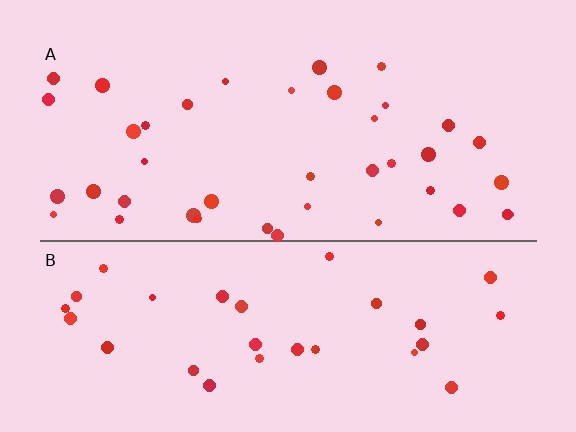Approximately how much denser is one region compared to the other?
Approximately 1.3× — region A over region B.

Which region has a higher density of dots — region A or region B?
A (the top).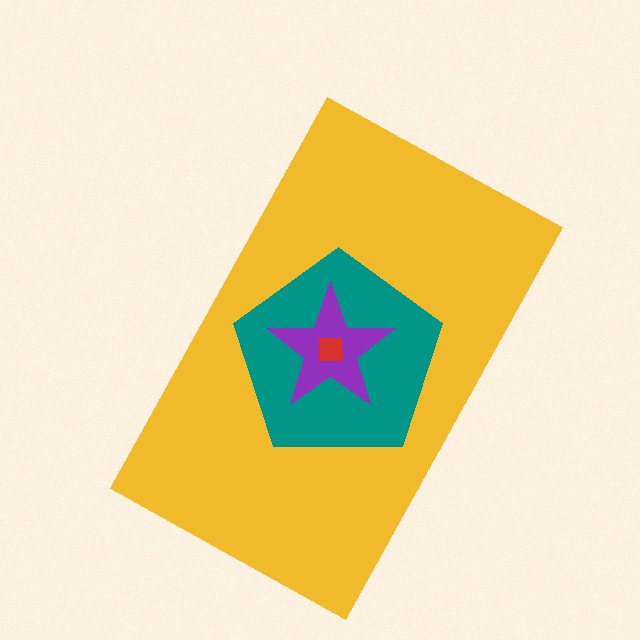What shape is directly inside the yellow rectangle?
The teal pentagon.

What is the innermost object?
The red square.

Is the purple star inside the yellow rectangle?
Yes.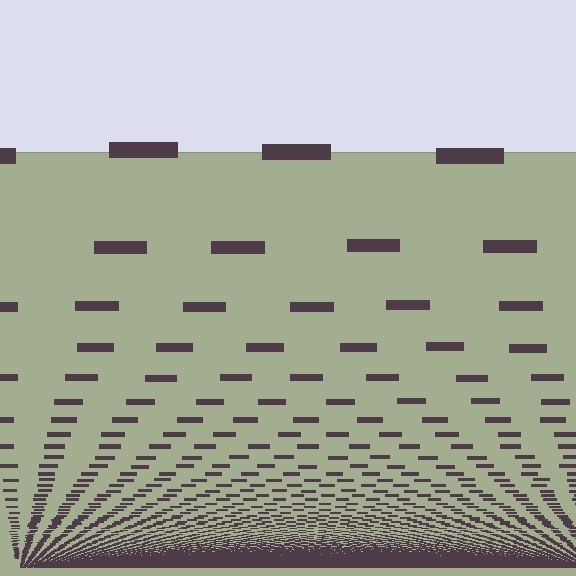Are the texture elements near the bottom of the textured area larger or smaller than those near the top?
Smaller. The gradient is inverted — elements near the bottom are smaller and denser.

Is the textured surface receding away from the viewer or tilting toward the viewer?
The surface appears to tilt toward the viewer. Texture elements get larger and sparser toward the top.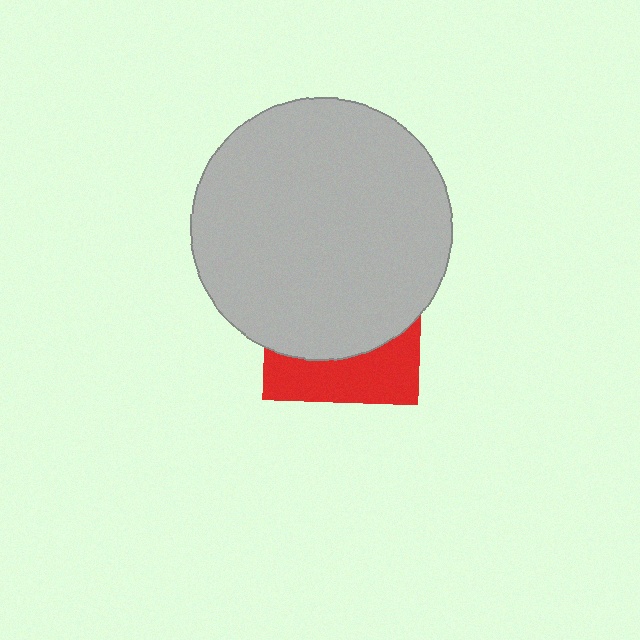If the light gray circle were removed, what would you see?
You would see the complete red square.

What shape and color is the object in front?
The object in front is a light gray circle.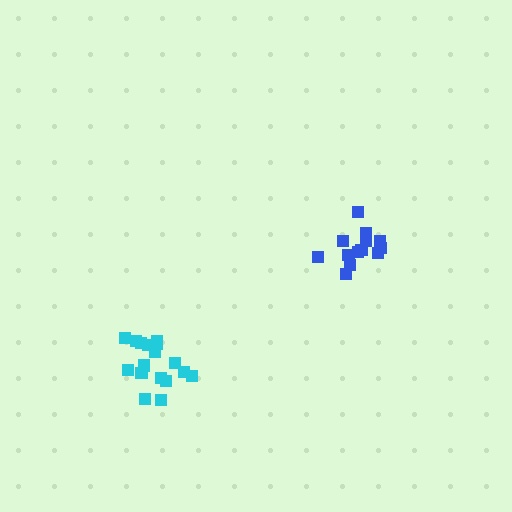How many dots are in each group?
Group 1: 13 dots, Group 2: 17 dots (30 total).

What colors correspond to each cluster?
The clusters are colored: blue, cyan.